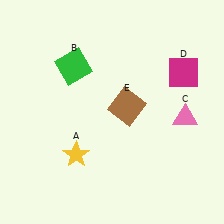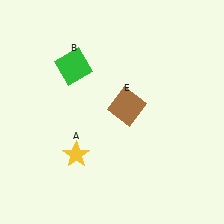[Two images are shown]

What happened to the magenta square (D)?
The magenta square (D) was removed in Image 2. It was in the top-right area of Image 1.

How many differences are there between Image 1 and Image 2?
There are 2 differences between the two images.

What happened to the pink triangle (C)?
The pink triangle (C) was removed in Image 2. It was in the bottom-right area of Image 1.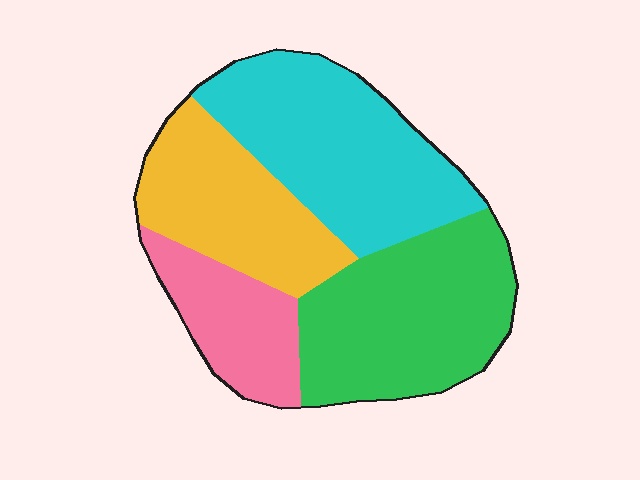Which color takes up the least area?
Pink, at roughly 15%.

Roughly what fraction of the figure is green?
Green takes up about one third (1/3) of the figure.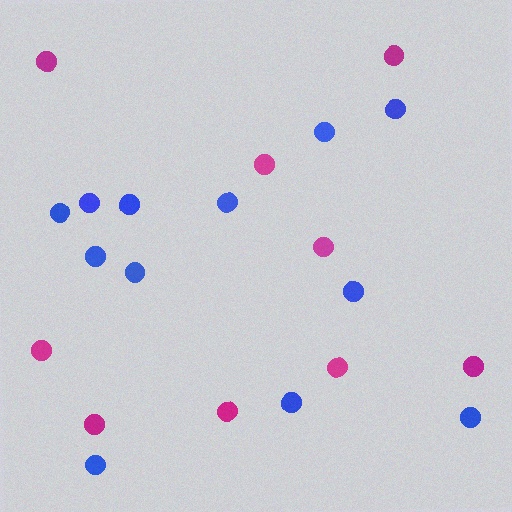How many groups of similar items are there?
There are 2 groups: one group of magenta circles (9) and one group of blue circles (12).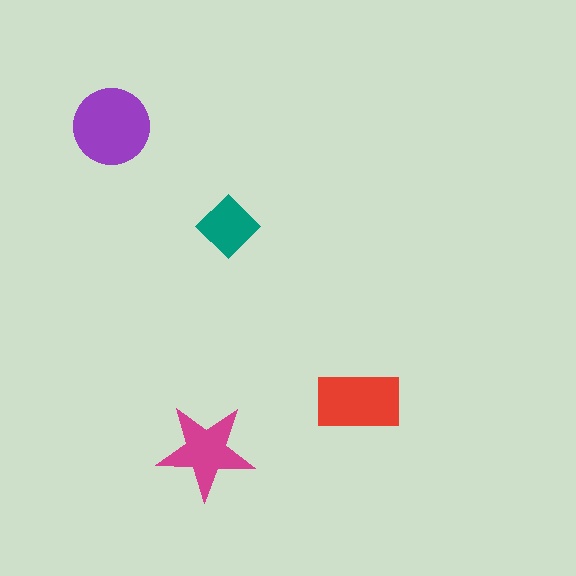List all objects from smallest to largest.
The teal diamond, the magenta star, the red rectangle, the purple circle.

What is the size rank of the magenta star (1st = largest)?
3rd.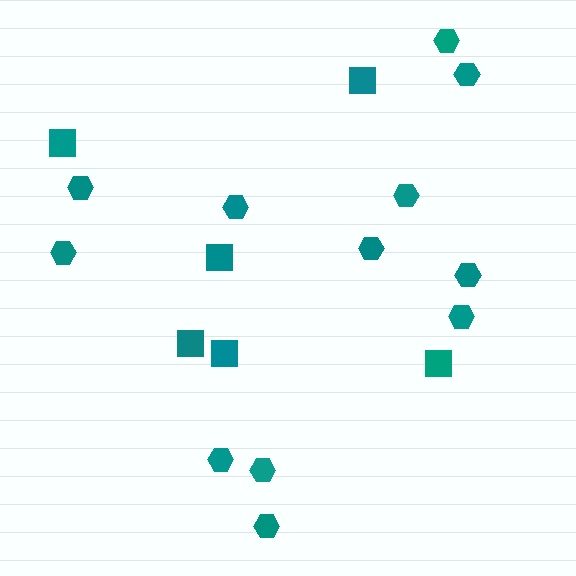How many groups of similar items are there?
There are 2 groups: one group of hexagons (12) and one group of squares (6).